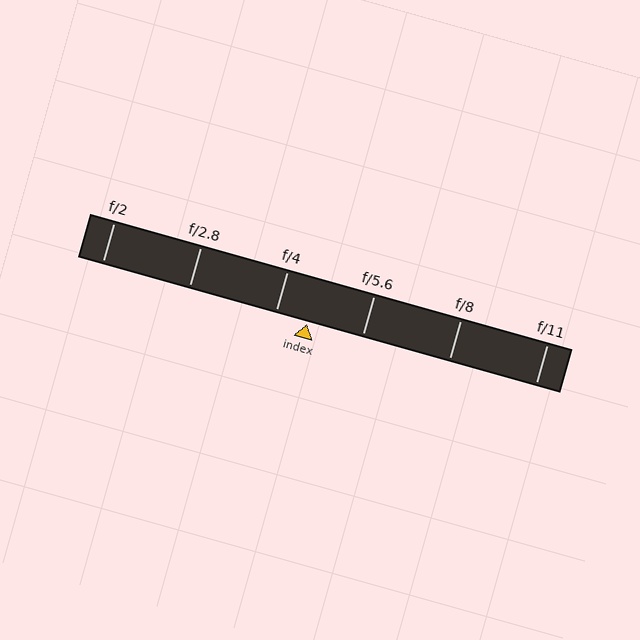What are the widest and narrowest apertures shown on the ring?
The widest aperture shown is f/2 and the narrowest is f/11.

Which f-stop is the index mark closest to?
The index mark is closest to f/4.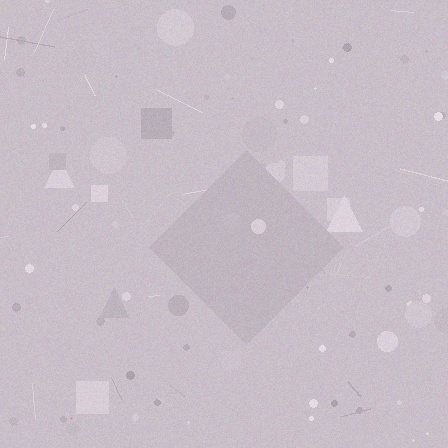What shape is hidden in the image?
A diamond is hidden in the image.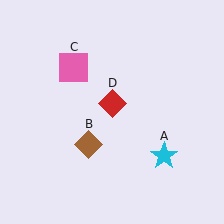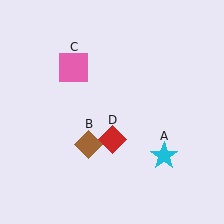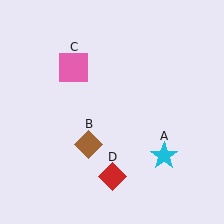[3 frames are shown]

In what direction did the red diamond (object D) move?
The red diamond (object D) moved down.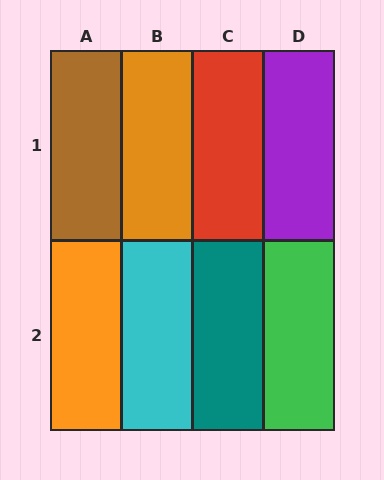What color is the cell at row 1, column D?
Purple.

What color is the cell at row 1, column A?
Brown.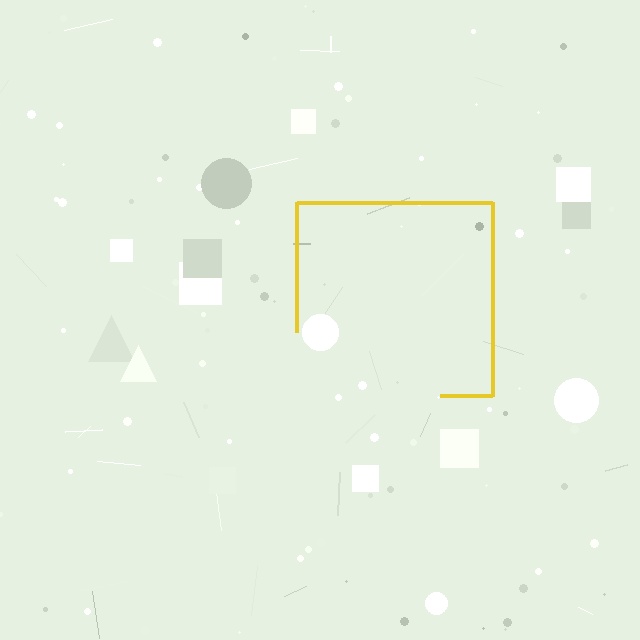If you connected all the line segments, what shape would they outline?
They would outline a square.